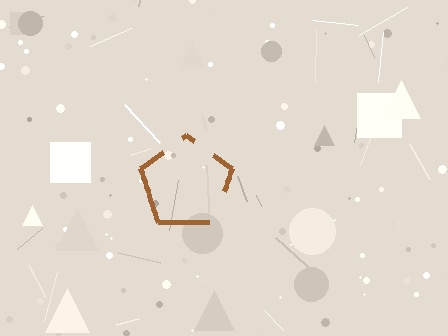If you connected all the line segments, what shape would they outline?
They would outline a pentagon.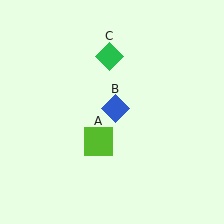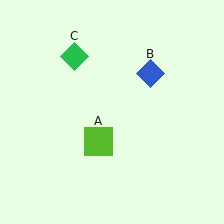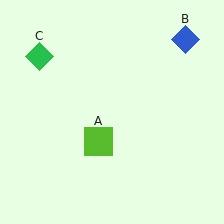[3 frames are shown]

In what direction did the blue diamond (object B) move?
The blue diamond (object B) moved up and to the right.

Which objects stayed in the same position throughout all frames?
Lime square (object A) remained stationary.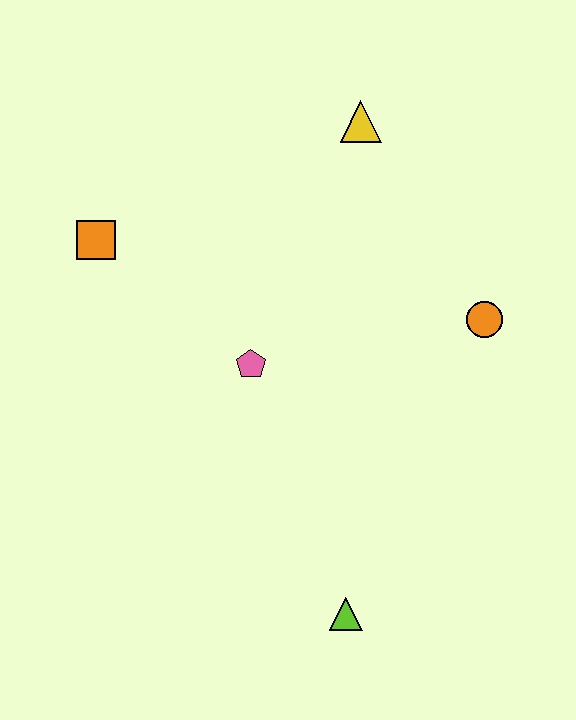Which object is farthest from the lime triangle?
The yellow triangle is farthest from the lime triangle.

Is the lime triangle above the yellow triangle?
No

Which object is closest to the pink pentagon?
The orange square is closest to the pink pentagon.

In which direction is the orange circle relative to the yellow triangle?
The orange circle is below the yellow triangle.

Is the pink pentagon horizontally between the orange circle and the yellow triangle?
No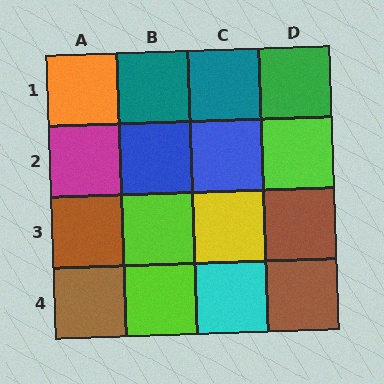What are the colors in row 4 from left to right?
Brown, lime, cyan, brown.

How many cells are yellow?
1 cell is yellow.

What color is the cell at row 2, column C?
Blue.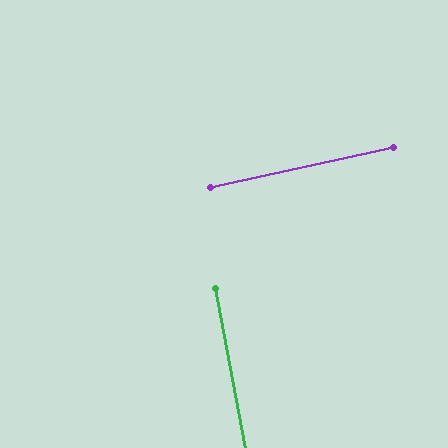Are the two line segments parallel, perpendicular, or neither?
Perpendicular — they meet at approximately 88°.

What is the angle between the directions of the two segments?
Approximately 88 degrees.